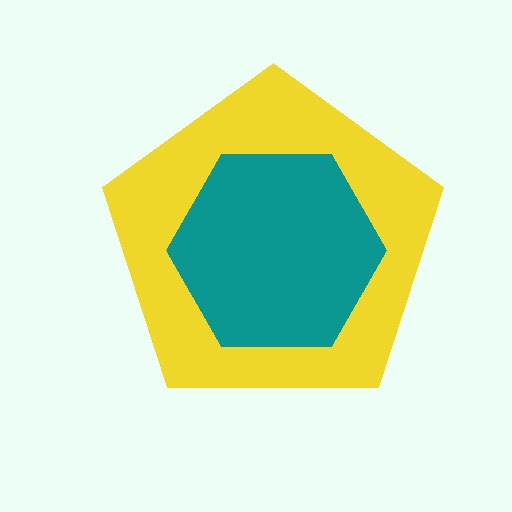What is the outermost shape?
The yellow pentagon.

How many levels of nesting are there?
2.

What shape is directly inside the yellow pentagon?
The teal hexagon.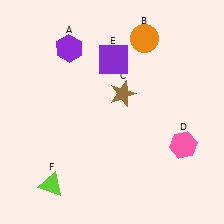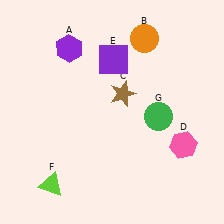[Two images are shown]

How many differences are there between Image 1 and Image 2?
There is 1 difference between the two images.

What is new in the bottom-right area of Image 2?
A green circle (G) was added in the bottom-right area of Image 2.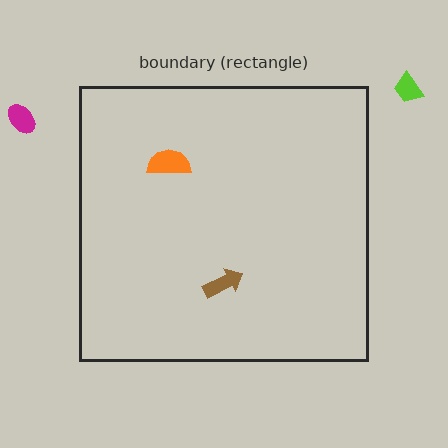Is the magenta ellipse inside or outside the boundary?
Outside.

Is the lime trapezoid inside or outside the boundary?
Outside.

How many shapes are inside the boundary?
2 inside, 2 outside.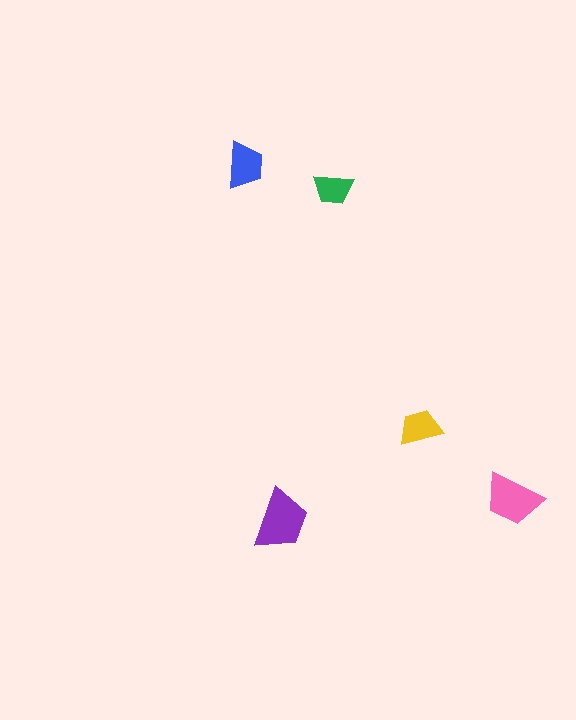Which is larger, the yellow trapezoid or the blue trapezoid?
The blue one.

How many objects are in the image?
There are 5 objects in the image.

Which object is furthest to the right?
The pink trapezoid is rightmost.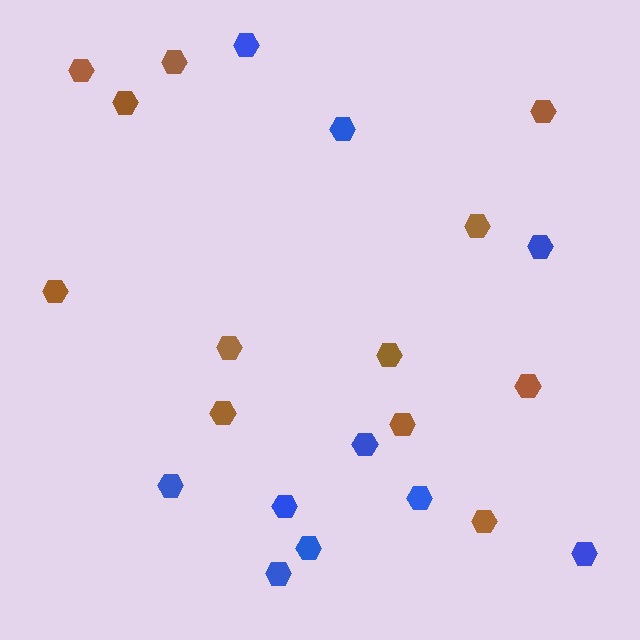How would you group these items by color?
There are 2 groups: one group of brown hexagons (12) and one group of blue hexagons (10).